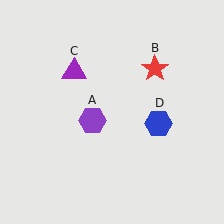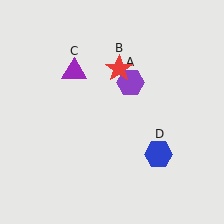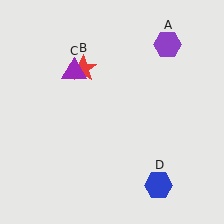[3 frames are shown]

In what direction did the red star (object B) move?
The red star (object B) moved left.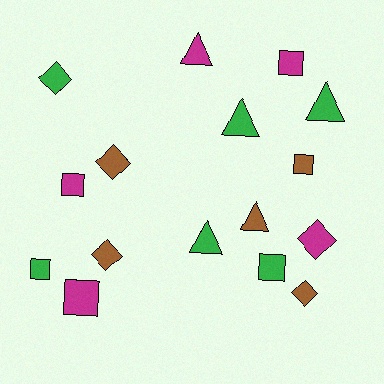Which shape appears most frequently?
Square, with 6 objects.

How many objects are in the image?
There are 16 objects.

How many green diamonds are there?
There is 1 green diamond.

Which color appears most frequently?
Green, with 6 objects.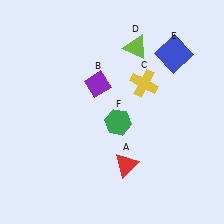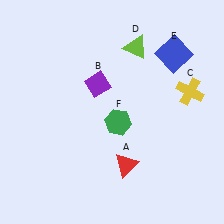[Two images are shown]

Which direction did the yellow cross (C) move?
The yellow cross (C) moved right.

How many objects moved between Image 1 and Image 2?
1 object moved between the two images.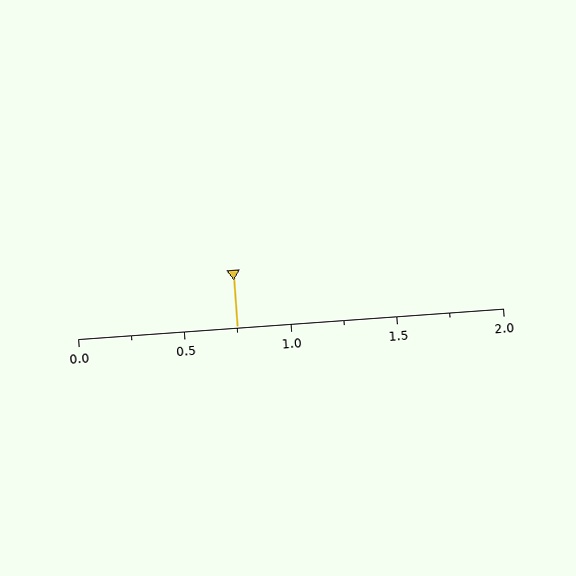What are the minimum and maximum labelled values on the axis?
The axis runs from 0.0 to 2.0.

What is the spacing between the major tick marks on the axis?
The major ticks are spaced 0.5 apart.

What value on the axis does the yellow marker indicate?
The marker indicates approximately 0.75.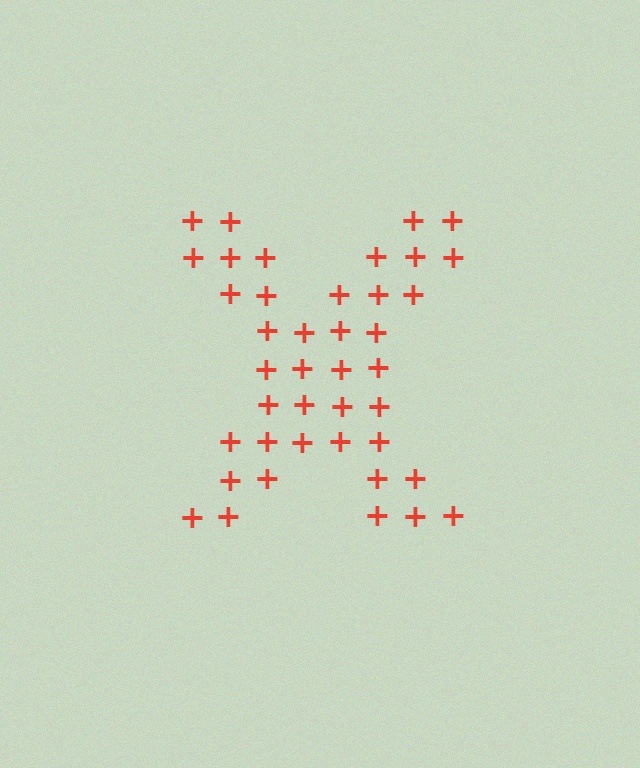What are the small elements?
The small elements are plus signs.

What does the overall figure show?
The overall figure shows the letter X.